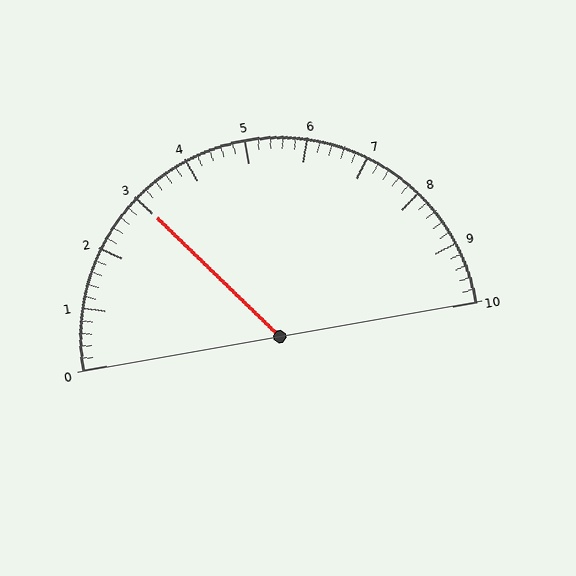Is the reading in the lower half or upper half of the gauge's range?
The reading is in the lower half of the range (0 to 10).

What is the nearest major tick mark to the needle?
The nearest major tick mark is 3.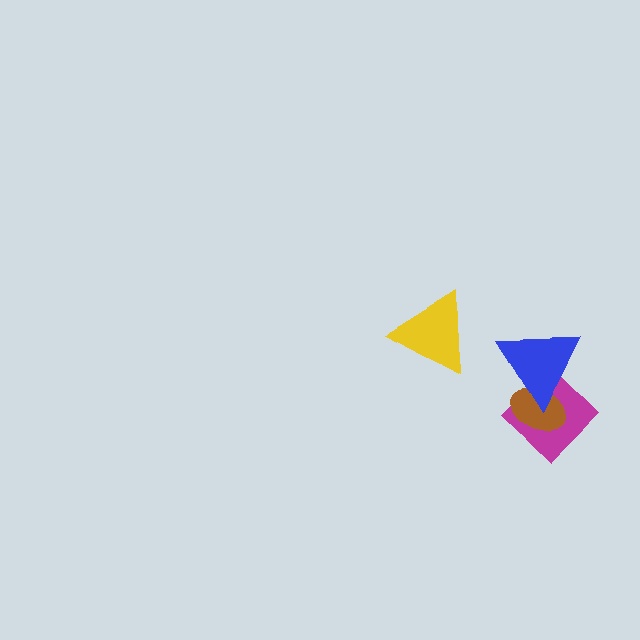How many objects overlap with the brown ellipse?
2 objects overlap with the brown ellipse.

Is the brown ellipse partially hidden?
Yes, it is partially covered by another shape.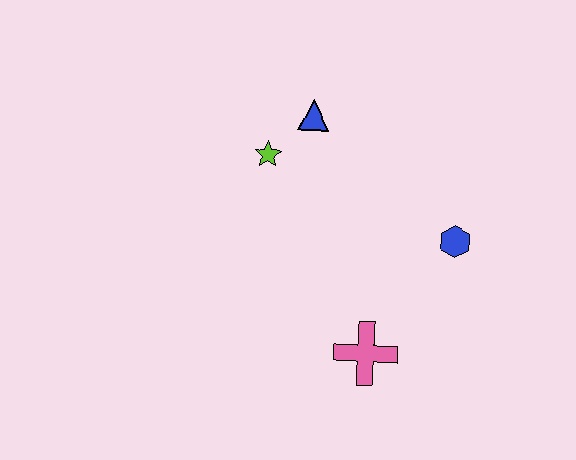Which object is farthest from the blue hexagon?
The lime star is farthest from the blue hexagon.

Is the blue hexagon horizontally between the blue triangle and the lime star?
No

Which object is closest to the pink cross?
The blue hexagon is closest to the pink cross.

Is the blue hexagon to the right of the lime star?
Yes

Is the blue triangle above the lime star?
Yes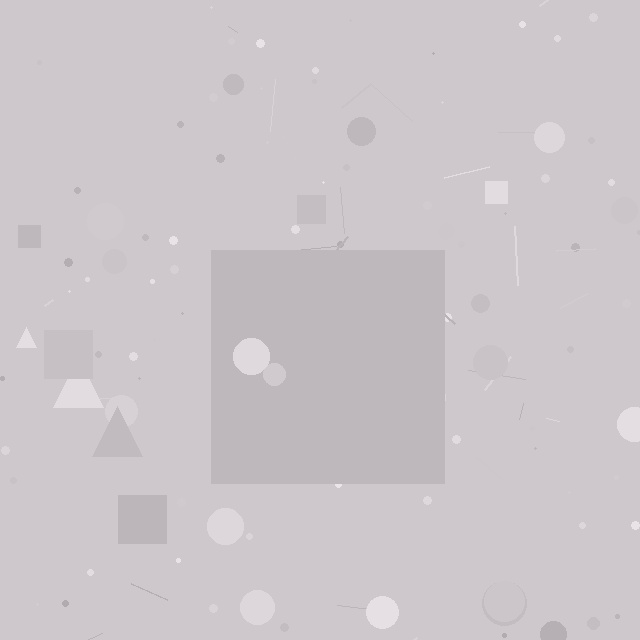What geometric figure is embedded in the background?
A square is embedded in the background.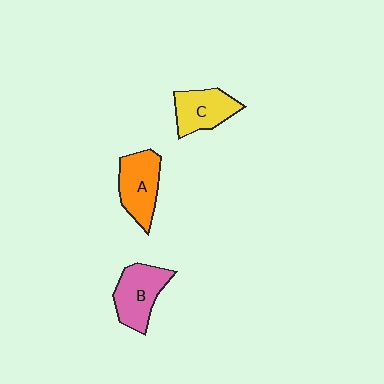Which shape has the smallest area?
Shape C (yellow).